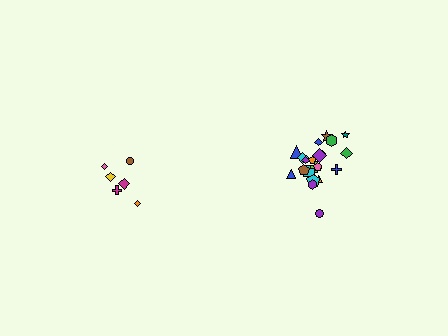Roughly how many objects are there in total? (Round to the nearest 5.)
Roughly 30 objects in total.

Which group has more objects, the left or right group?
The right group.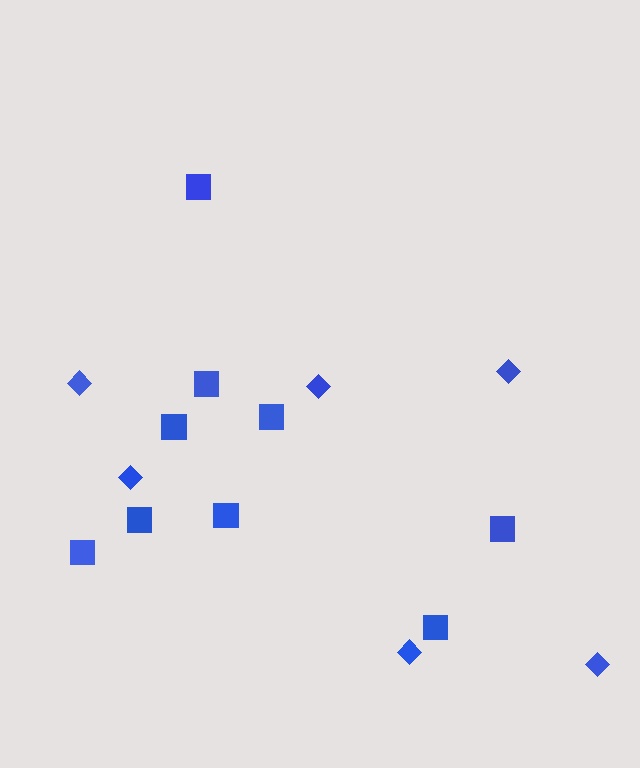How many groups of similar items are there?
There are 2 groups: one group of squares (9) and one group of diamonds (6).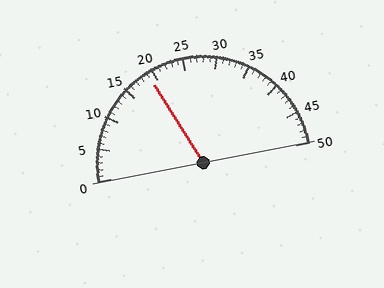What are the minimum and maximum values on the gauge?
The gauge ranges from 0 to 50.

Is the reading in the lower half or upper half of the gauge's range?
The reading is in the lower half of the range (0 to 50).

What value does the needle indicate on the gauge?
The needle indicates approximately 19.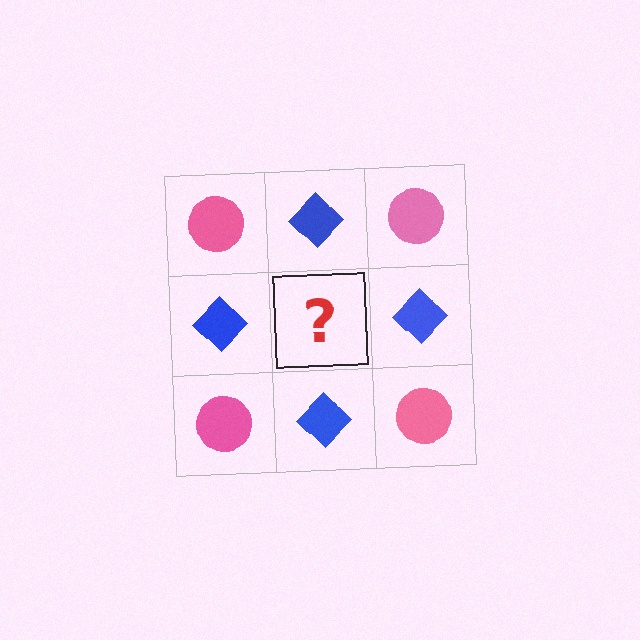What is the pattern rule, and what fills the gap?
The rule is that it alternates pink circle and blue diamond in a checkerboard pattern. The gap should be filled with a pink circle.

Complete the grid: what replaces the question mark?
The question mark should be replaced with a pink circle.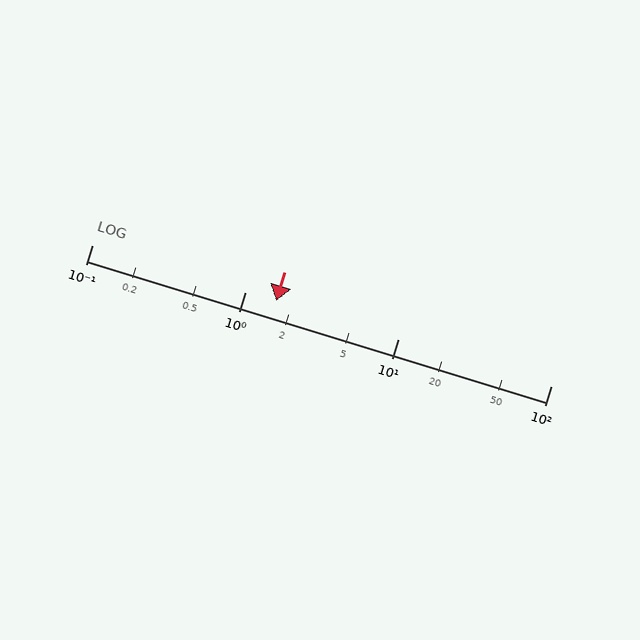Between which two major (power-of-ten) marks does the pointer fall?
The pointer is between 1 and 10.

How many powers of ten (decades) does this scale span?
The scale spans 3 decades, from 0.1 to 100.